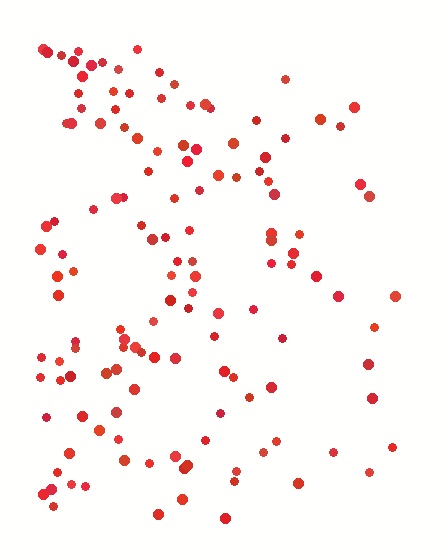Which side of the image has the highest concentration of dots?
The left.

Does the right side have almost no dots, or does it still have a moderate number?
Still a moderate number, just noticeably fewer than the left.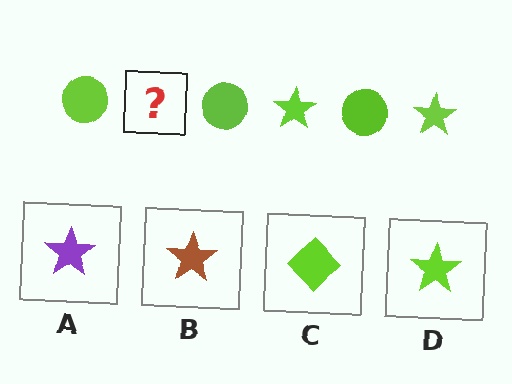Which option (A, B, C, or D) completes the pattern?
D.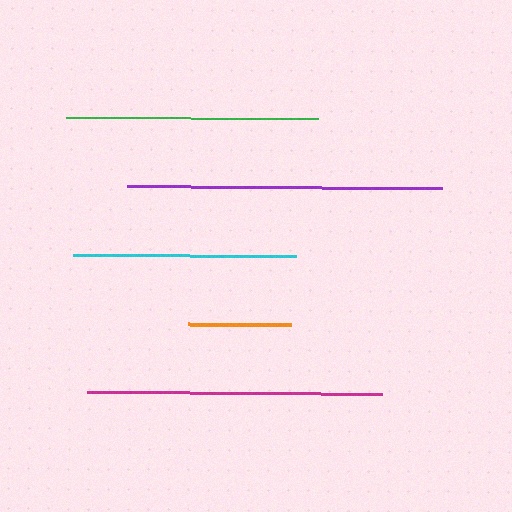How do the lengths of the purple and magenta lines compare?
The purple and magenta lines are approximately the same length.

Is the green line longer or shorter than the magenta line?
The magenta line is longer than the green line.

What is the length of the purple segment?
The purple segment is approximately 314 pixels long.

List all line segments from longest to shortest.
From longest to shortest: purple, magenta, green, cyan, orange.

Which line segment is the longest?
The purple line is the longest at approximately 314 pixels.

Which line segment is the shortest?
The orange line is the shortest at approximately 103 pixels.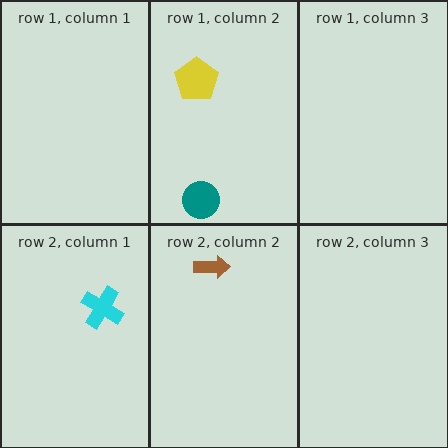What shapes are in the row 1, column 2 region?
The teal circle, the yellow pentagon.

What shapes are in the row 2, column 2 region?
The brown arrow.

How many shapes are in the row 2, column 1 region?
1.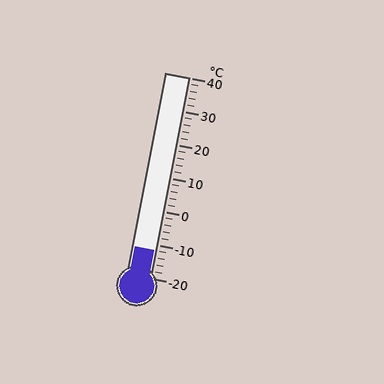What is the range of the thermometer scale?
The thermometer scale ranges from -20°C to 40°C.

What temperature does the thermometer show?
The thermometer shows approximately -12°C.